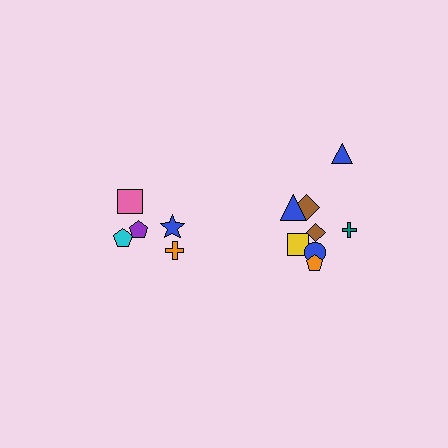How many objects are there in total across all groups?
There are 13 objects.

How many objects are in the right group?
There are 8 objects.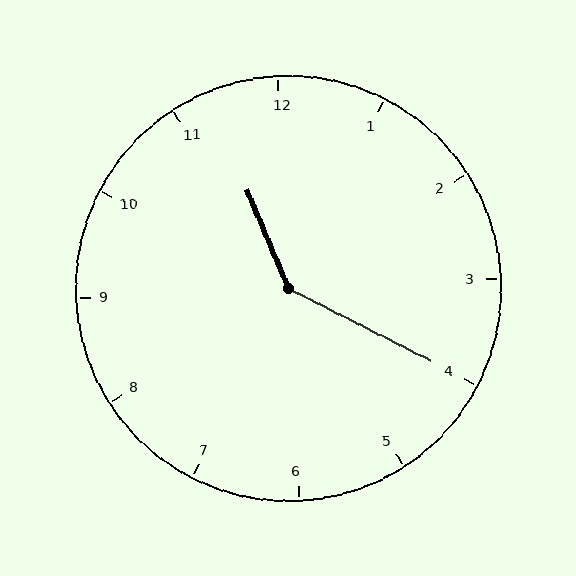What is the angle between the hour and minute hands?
Approximately 140 degrees.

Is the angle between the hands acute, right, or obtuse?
It is obtuse.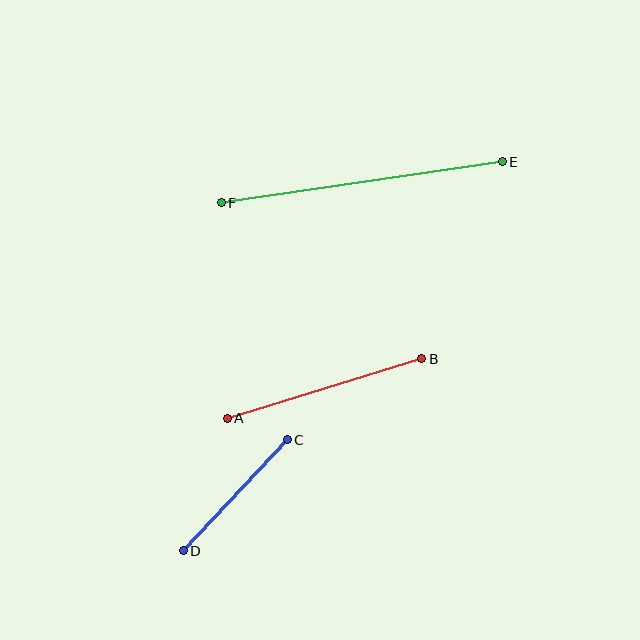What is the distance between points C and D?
The distance is approximately 152 pixels.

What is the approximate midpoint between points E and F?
The midpoint is at approximately (362, 182) pixels.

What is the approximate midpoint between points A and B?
The midpoint is at approximately (325, 388) pixels.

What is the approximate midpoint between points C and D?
The midpoint is at approximately (235, 495) pixels.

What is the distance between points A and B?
The distance is approximately 203 pixels.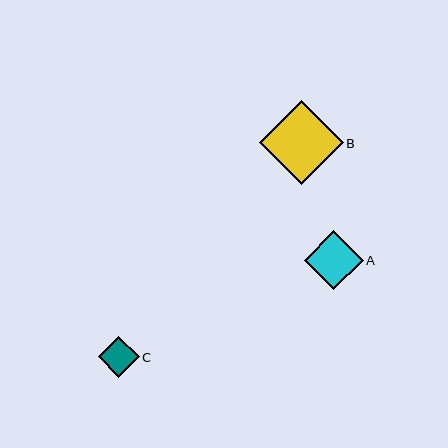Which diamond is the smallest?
Diamond C is the smallest with a size of approximately 41 pixels.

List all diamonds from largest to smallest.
From largest to smallest: B, A, C.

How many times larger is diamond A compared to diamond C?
Diamond A is approximately 1.4 times the size of diamond C.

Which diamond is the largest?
Diamond B is the largest with a size of approximately 84 pixels.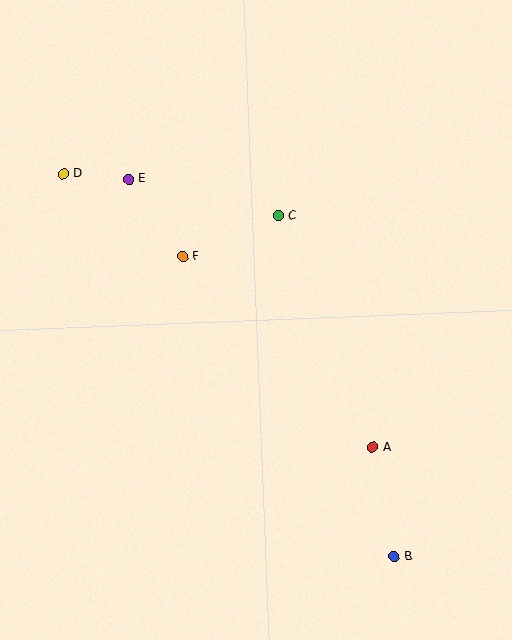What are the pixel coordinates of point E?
Point E is at (129, 179).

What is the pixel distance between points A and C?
The distance between A and C is 250 pixels.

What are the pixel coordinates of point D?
Point D is at (63, 174).